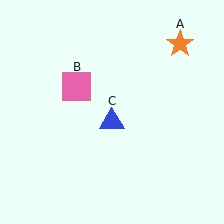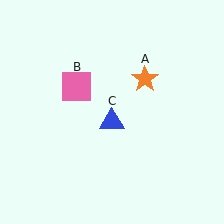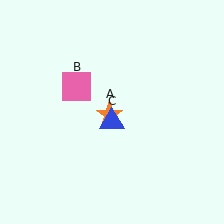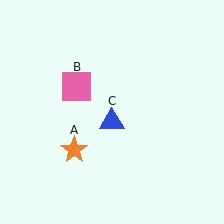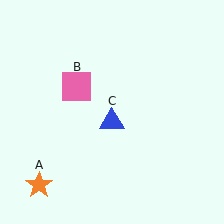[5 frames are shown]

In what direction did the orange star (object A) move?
The orange star (object A) moved down and to the left.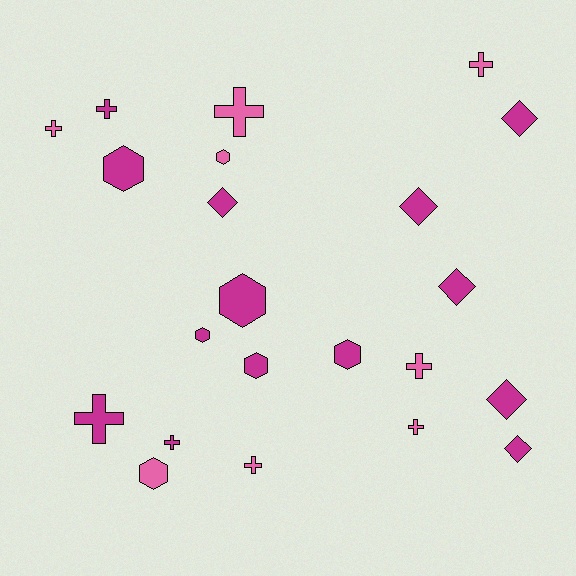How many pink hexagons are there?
There are 2 pink hexagons.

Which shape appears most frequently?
Cross, with 9 objects.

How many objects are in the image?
There are 22 objects.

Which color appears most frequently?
Magenta, with 14 objects.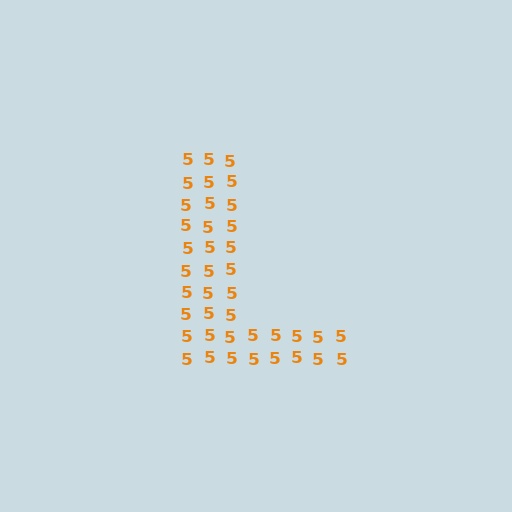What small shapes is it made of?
It is made of small digit 5's.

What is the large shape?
The large shape is the letter L.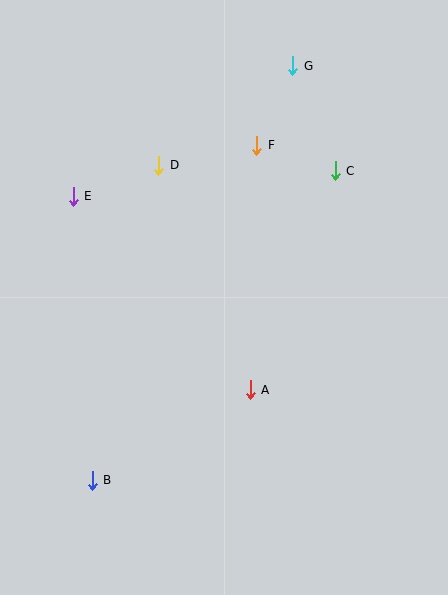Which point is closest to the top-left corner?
Point E is closest to the top-left corner.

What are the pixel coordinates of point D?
Point D is at (159, 165).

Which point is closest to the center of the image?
Point A at (250, 390) is closest to the center.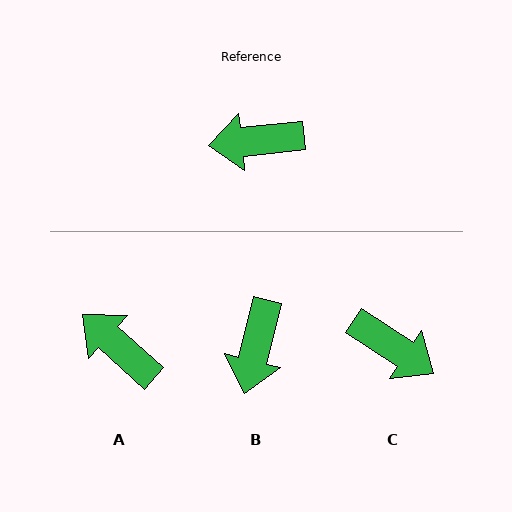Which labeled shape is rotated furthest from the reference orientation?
C, about 140 degrees away.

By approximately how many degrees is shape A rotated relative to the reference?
Approximately 48 degrees clockwise.